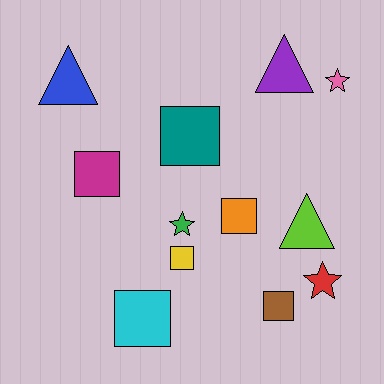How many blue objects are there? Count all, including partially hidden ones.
There is 1 blue object.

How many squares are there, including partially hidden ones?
There are 6 squares.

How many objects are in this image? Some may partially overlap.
There are 12 objects.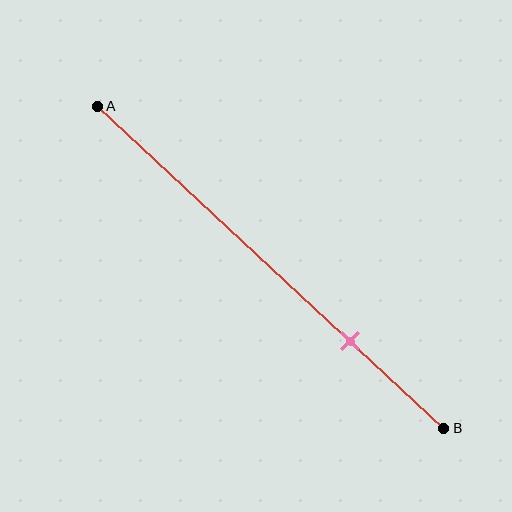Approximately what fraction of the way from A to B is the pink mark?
The pink mark is approximately 75% of the way from A to B.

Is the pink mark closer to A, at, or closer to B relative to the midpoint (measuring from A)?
The pink mark is closer to point B than the midpoint of segment AB.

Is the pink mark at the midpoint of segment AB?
No, the mark is at about 75% from A, not at the 50% midpoint.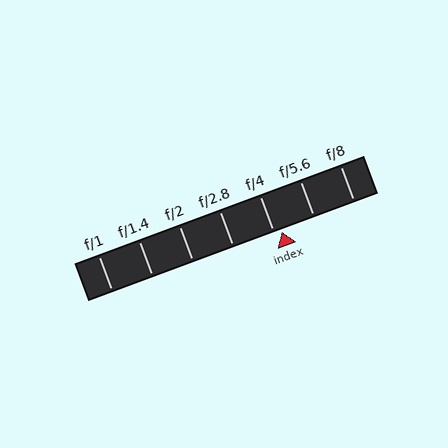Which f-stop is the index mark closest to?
The index mark is closest to f/4.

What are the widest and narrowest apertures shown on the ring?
The widest aperture shown is f/1 and the narrowest is f/8.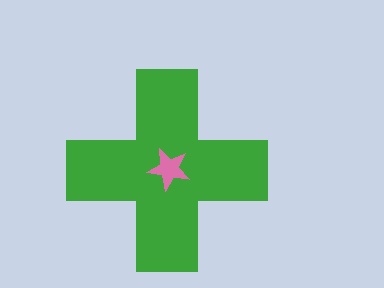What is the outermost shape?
The green cross.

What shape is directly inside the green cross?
The pink star.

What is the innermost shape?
The pink star.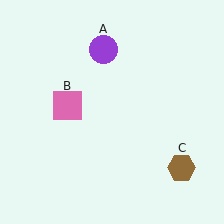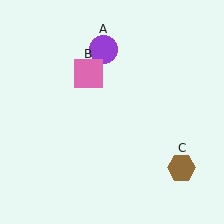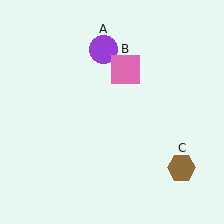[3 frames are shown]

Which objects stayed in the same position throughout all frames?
Purple circle (object A) and brown hexagon (object C) remained stationary.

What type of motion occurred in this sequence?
The pink square (object B) rotated clockwise around the center of the scene.